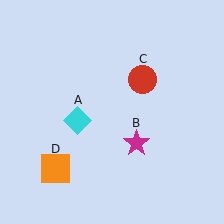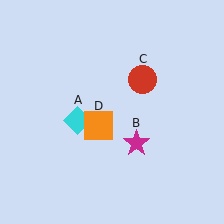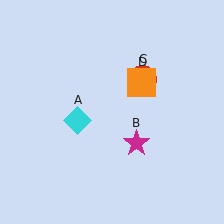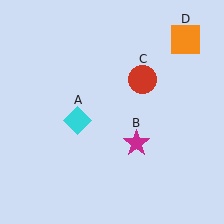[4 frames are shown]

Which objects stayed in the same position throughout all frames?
Cyan diamond (object A) and magenta star (object B) and red circle (object C) remained stationary.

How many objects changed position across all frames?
1 object changed position: orange square (object D).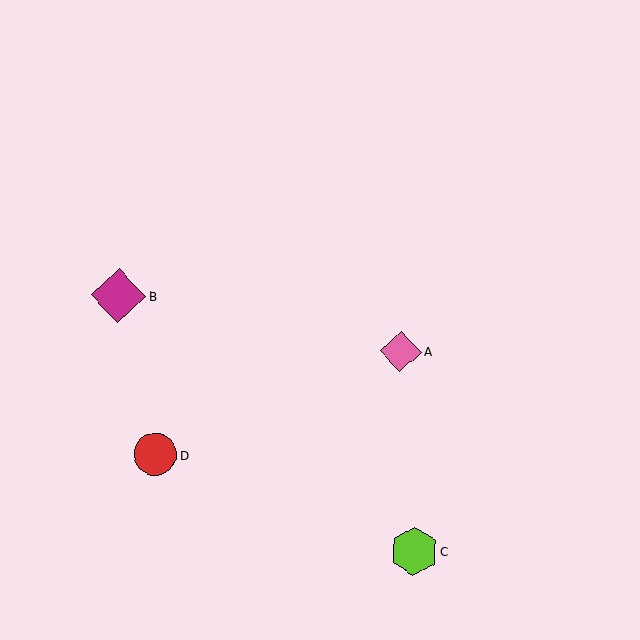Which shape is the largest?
The magenta diamond (labeled B) is the largest.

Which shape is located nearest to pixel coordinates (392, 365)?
The pink diamond (labeled A) at (401, 351) is nearest to that location.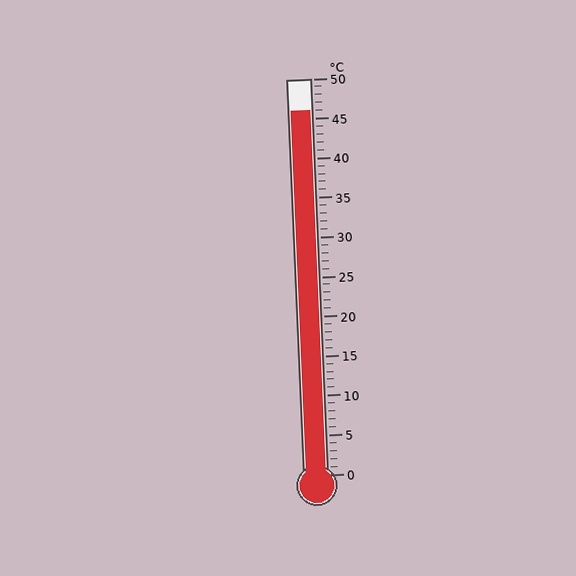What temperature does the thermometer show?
The thermometer shows approximately 46°C.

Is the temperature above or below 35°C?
The temperature is above 35°C.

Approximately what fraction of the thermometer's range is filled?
The thermometer is filled to approximately 90% of its range.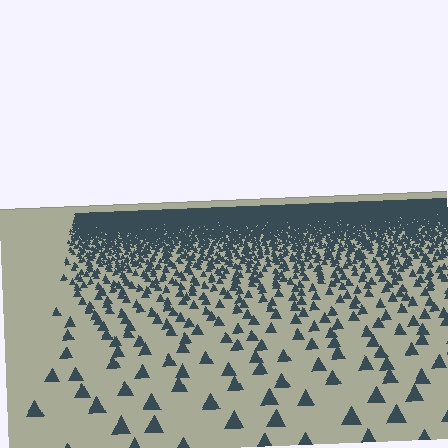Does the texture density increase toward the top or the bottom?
Density increases toward the top.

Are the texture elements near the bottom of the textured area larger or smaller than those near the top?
Larger. Near the bottom, elements are closer to the viewer and appear at a bigger on-screen size.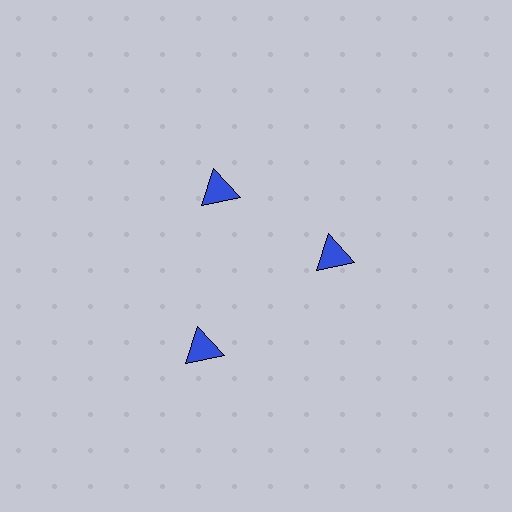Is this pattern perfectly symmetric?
No. The 3 blue triangles are arranged in a ring, but one element near the 7 o'clock position is pushed outward from the center, breaking the 3-fold rotational symmetry.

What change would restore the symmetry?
The symmetry would be restored by moving it inward, back onto the ring so that all 3 triangles sit at equal angles and equal distance from the center.